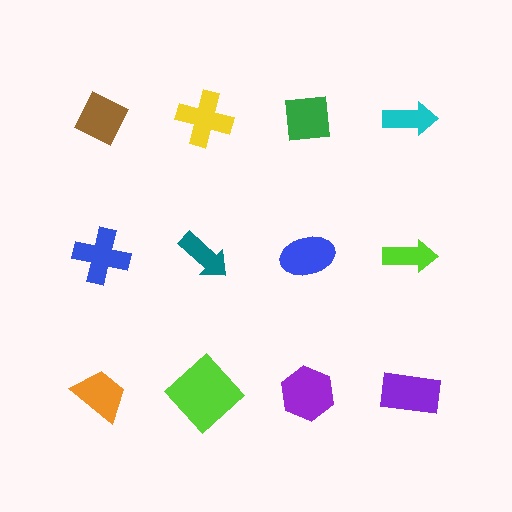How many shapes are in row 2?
4 shapes.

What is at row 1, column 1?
A brown diamond.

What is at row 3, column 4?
A purple rectangle.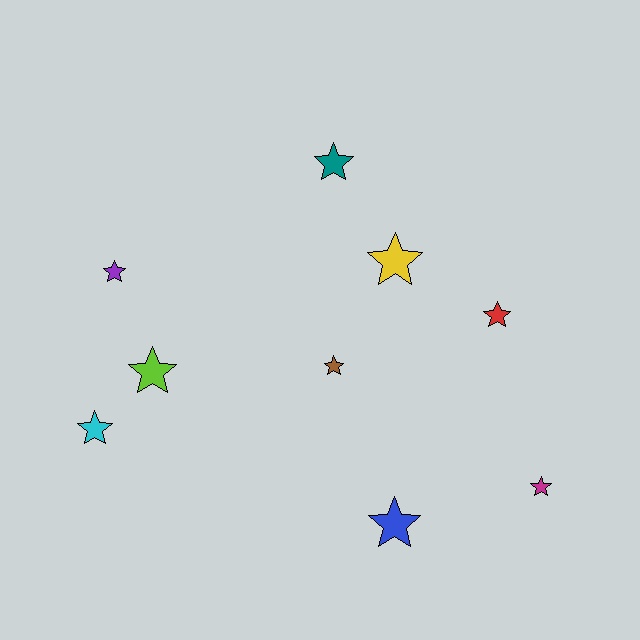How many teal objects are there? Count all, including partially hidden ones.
There is 1 teal object.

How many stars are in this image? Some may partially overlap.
There are 9 stars.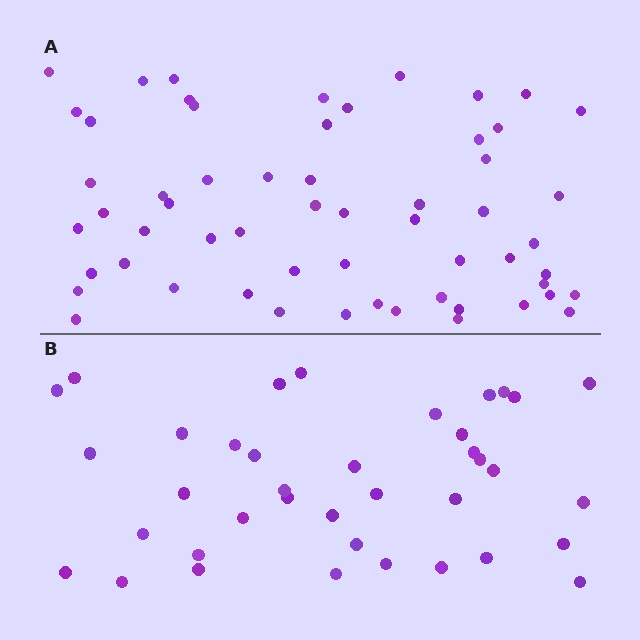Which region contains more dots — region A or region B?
Region A (the top region) has more dots.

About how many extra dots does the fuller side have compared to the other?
Region A has approximately 20 more dots than region B.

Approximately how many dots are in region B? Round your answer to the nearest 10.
About 40 dots. (The exact count is 38, which rounds to 40.)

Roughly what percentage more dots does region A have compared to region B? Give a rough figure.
About 55% more.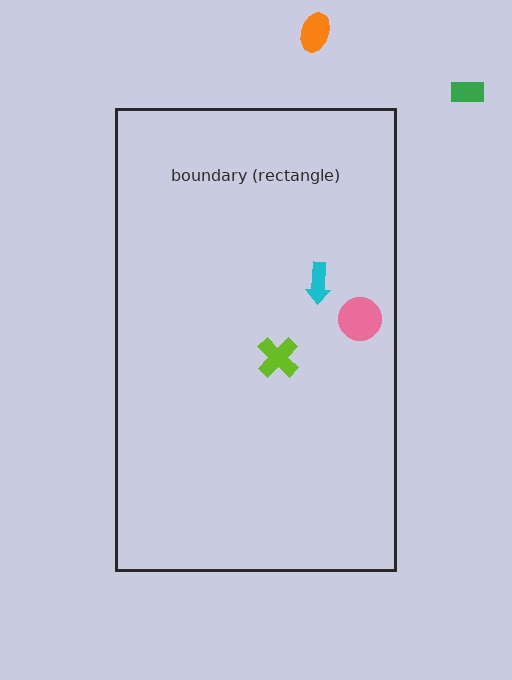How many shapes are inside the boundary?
3 inside, 2 outside.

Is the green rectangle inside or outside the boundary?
Outside.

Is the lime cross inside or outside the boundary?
Inside.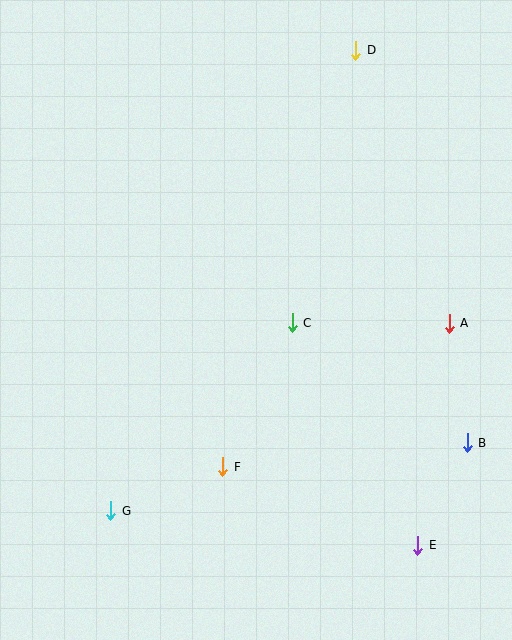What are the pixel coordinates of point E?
Point E is at (418, 545).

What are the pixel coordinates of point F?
Point F is at (223, 467).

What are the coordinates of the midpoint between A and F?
The midpoint between A and F is at (336, 395).